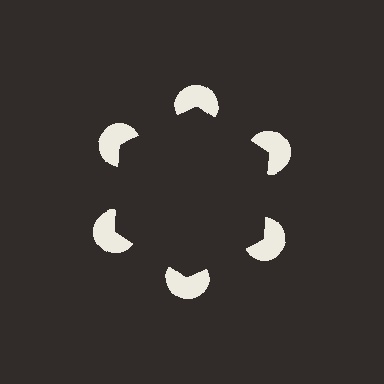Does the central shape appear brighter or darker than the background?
It typically appears slightly darker than the background, even though no actual brightness change is drawn.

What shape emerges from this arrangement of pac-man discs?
An illusory hexagon — its edges are inferred from the aligned wedge cuts in the pac-man discs, not physically drawn.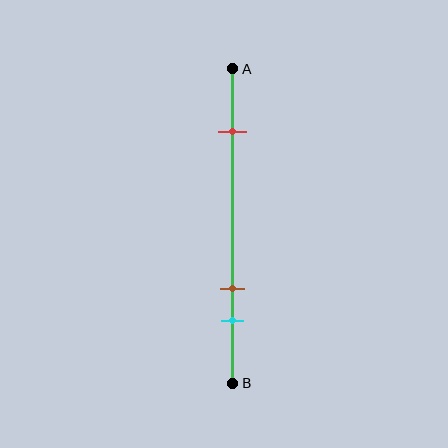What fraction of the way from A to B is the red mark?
The red mark is approximately 20% (0.2) of the way from A to B.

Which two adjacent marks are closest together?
The brown and cyan marks are the closest adjacent pair.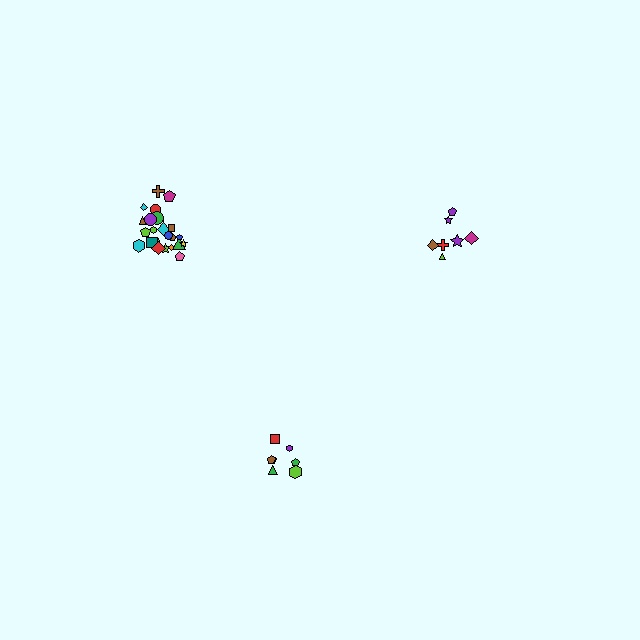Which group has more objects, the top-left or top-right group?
The top-left group.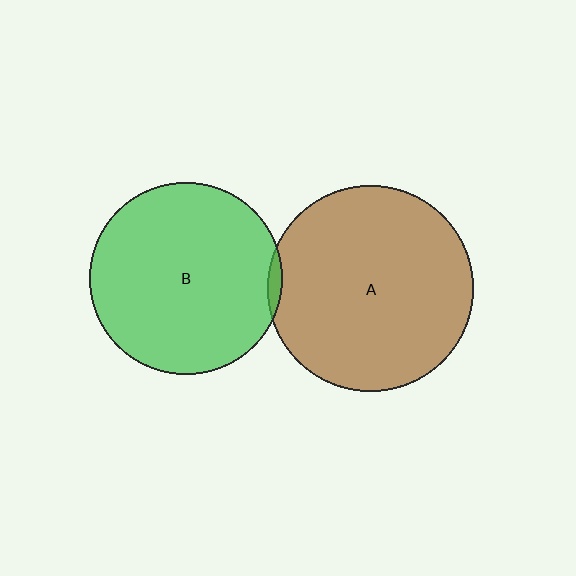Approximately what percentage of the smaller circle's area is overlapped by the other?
Approximately 5%.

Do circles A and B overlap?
Yes.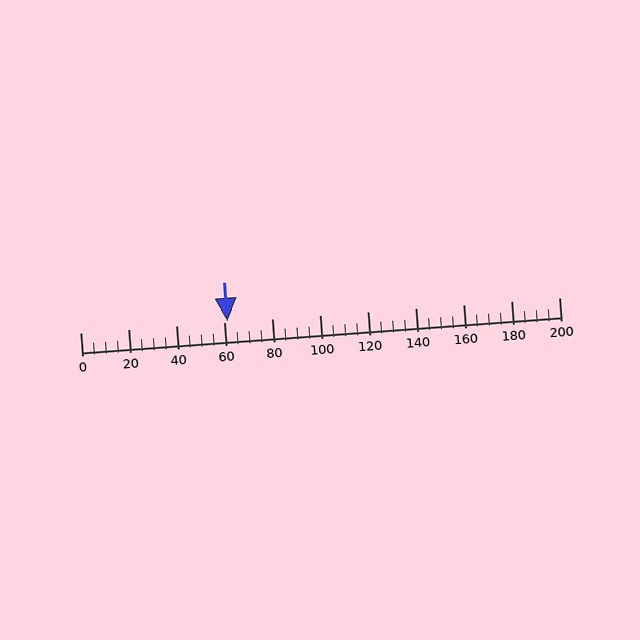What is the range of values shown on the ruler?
The ruler shows values from 0 to 200.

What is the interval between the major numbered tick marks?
The major tick marks are spaced 20 units apart.